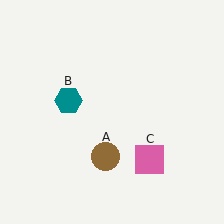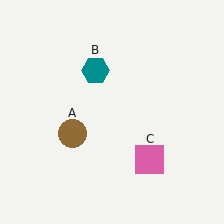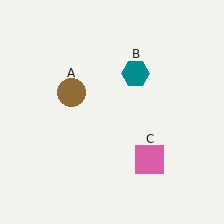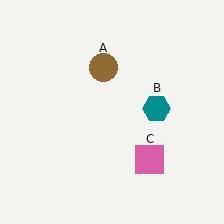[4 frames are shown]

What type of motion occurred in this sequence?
The brown circle (object A), teal hexagon (object B) rotated clockwise around the center of the scene.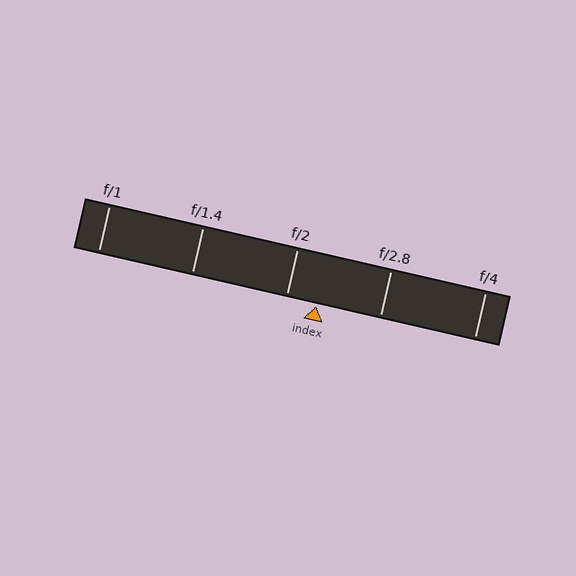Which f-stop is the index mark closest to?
The index mark is closest to f/2.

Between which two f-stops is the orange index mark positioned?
The index mark is between f/2 and f/2.8.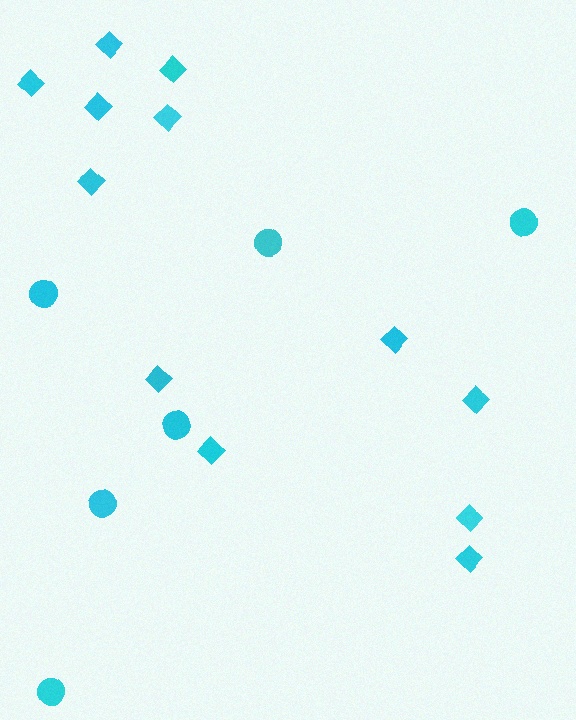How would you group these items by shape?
There are 2 groups: one group of circles (6) and one group of diamonds (12).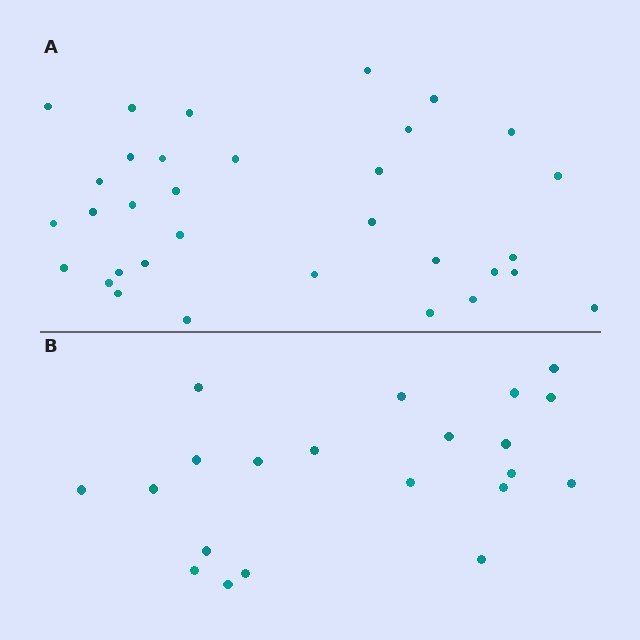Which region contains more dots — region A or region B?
Region A (the top region) has more dots.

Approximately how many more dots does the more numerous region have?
Region A has roughly 12 or so more dots than region B.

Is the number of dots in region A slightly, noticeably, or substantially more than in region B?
Region A has substantially more. The ratio is roughly 1.6 to 1.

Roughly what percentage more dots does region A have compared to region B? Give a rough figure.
About 55% more.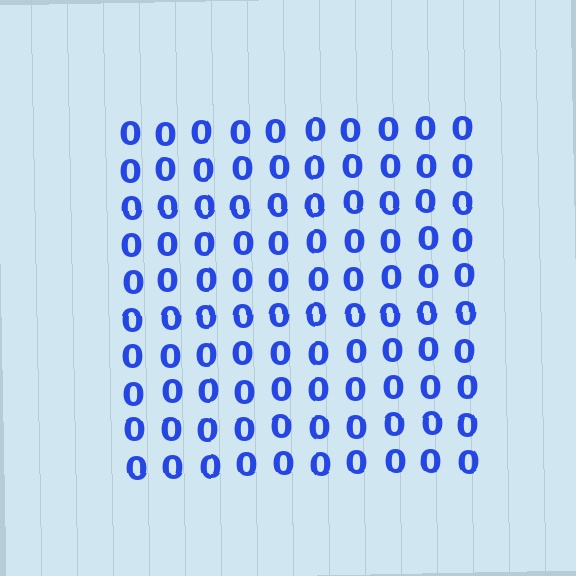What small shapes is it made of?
It is made of small digit 0's.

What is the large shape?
The large shape is a square.